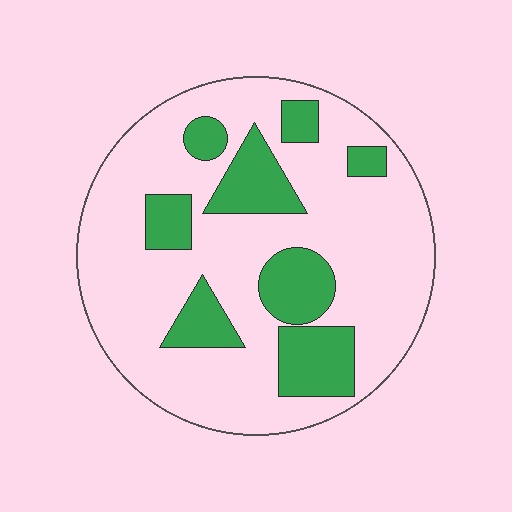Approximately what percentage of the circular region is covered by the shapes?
Approximately 25%.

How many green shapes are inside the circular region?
8.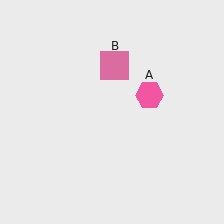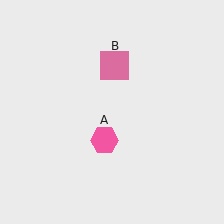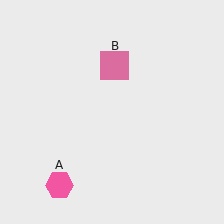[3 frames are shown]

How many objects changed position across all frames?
1 object changed position: pink hexagon (object A).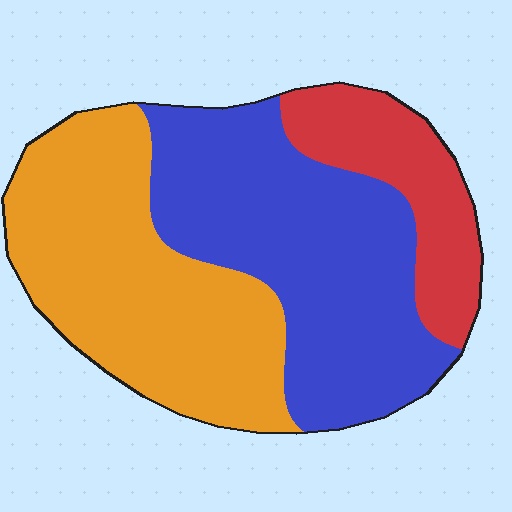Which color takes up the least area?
Red, at roughly 15%.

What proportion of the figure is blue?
Blue takes up about two fifths (2/5) of the figure.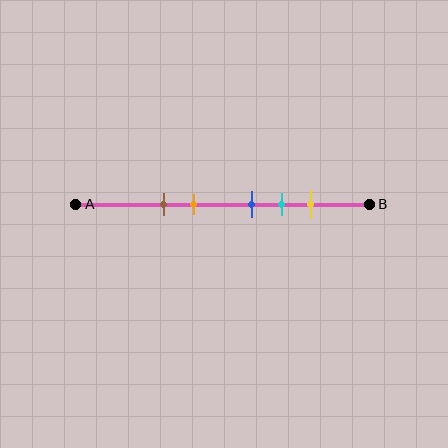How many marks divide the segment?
There are 5 marks dividing the segment.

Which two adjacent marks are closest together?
The blue and cyan marks are the closest adjacent pair.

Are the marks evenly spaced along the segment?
No, the marks are not evenly spaced.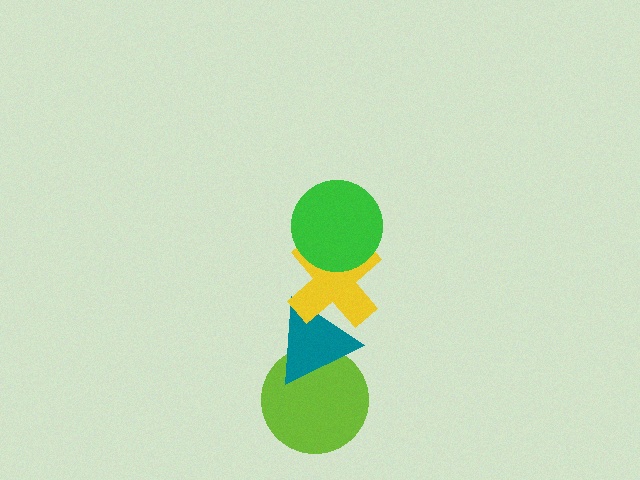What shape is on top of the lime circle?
The teal triangle is on top of the lime circle.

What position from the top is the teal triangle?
The teal triangle is 3rd from the top.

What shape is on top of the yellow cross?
The green circle is on top of the yellow cross.